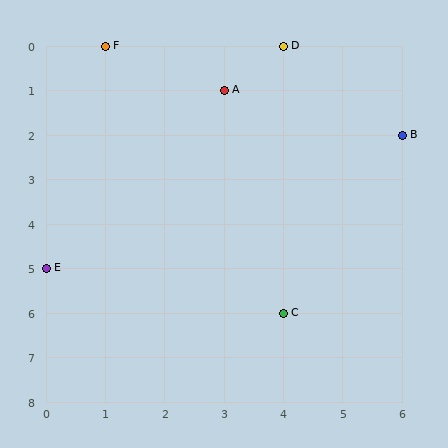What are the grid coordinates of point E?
Point E is at grid coordinates (0, 5).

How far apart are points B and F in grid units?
Points B and F are 5 columns and 2 rows apart (about 5.4 grid units diagonally).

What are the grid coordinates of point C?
Point C is at grid coordinates (4, 6).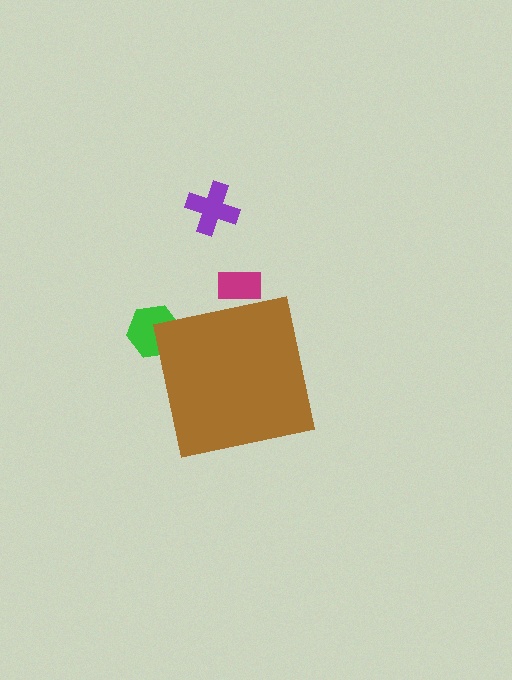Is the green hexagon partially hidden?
Yes, the green hexagon is partially hidden behind the brown square.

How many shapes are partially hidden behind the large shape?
2 shapes are partially hidden.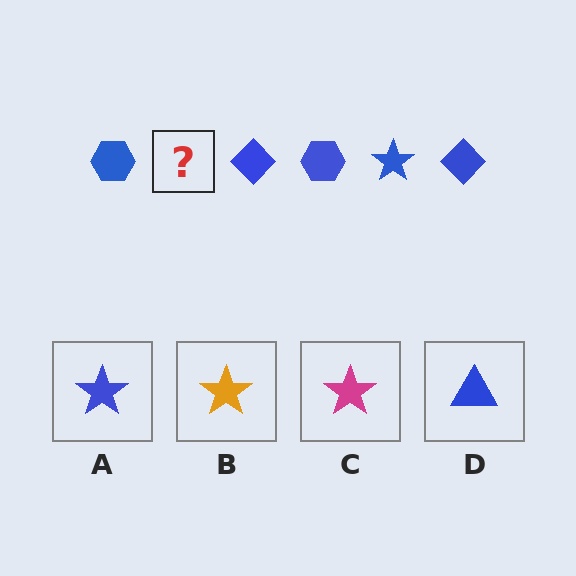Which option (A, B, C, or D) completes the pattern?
A.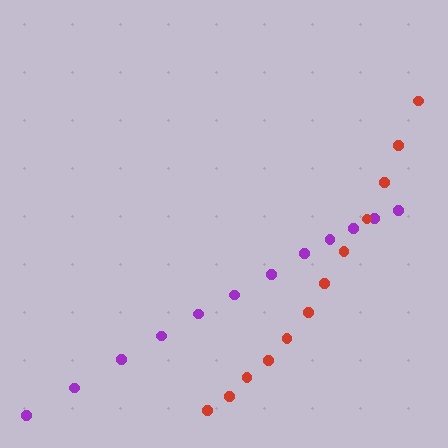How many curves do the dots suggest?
There are 2 distinct paths.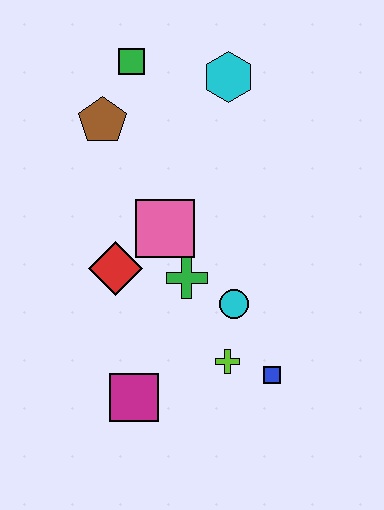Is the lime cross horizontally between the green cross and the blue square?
Yes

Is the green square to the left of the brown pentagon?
No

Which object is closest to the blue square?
The lime cross is closest to the blue square.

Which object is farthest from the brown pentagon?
The blue square is farthest from the brown pentagon.